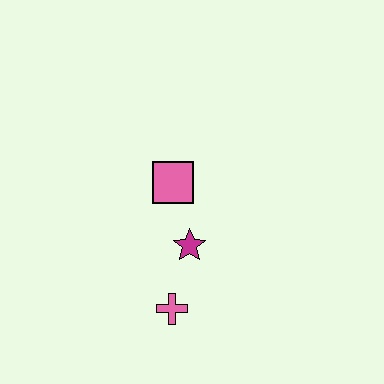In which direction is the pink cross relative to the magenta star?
The pink cross is below the magenta star.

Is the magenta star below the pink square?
Yes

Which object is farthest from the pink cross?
The pink square is farthest from the pink cross.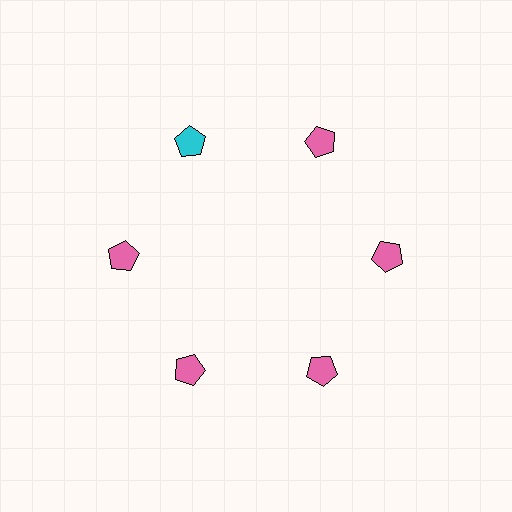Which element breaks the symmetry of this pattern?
The cyan pentagon at roughly the 11 o'clock position breaks the symmetry. All other shapes are pink pentagons.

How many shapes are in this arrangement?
There are 6 shapes arranged in a ring pattern.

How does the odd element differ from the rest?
It has a different color: cyan instead of pink.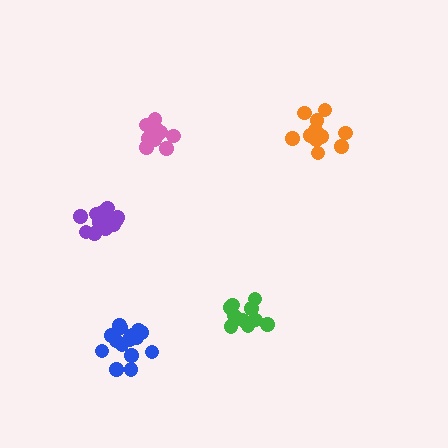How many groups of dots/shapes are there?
There are 5 groups.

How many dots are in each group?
Group 1: 11 dots, Group 2: 16 dots, Group 3: 11 dots, Group 4: 11 dots, Group 5: 16 dots (65 total).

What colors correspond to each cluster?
The clusters are colored: pink, purple, orange, green, blue.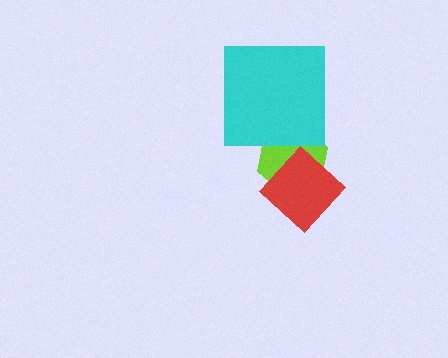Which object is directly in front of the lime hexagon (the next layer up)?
The red diamond is directly in front of the lime hexagon.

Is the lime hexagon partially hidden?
Yes, it is partially covered by another shape.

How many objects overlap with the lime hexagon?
2 objects overlap with the lime hexagon.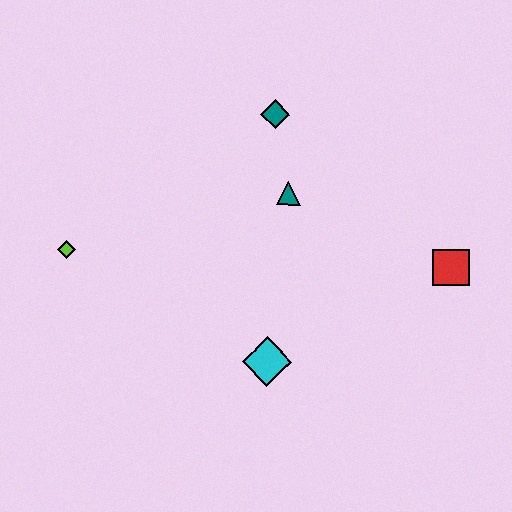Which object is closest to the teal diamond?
The teal triangle is closest to the teal diamond.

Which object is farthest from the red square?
The lime diamond is farthest from the red square.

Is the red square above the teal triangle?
No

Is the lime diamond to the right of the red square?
No